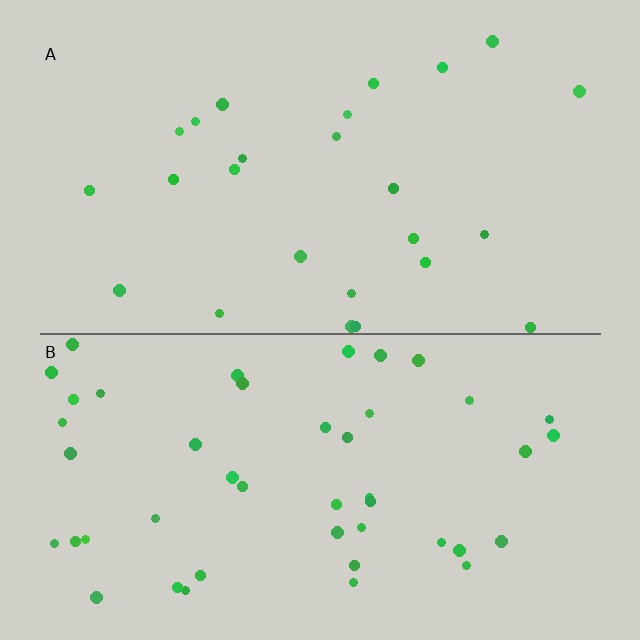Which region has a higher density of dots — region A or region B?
B (the bottom).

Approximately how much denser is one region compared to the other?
Approximately 1.8× — region B over region A.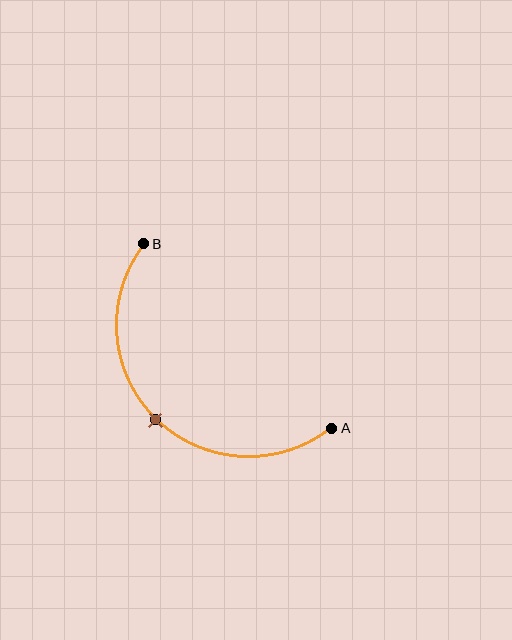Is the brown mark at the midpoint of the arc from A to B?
Yes. The brown mark lies on the arc at equal arc-length from both A and B — it is the arc midpoint.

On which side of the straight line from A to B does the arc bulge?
The arc bulges below and to the left of the straight line connecting A and B.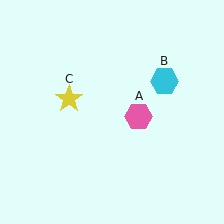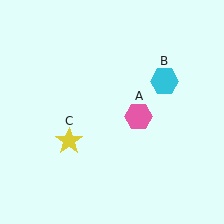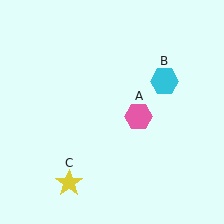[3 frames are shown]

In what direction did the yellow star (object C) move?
The yellow star (object C) moved down.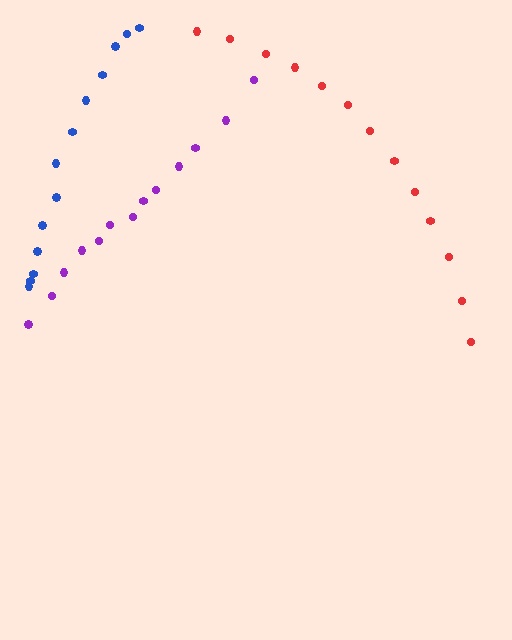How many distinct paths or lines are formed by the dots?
There are 3 distinct paths.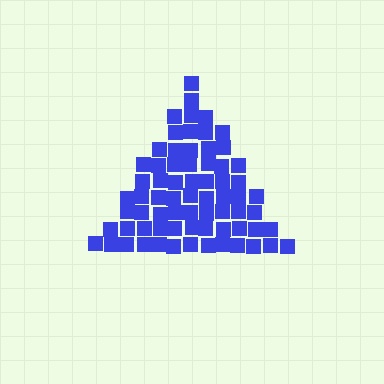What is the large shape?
The large shape is a triangle.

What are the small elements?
The small elements are squares.